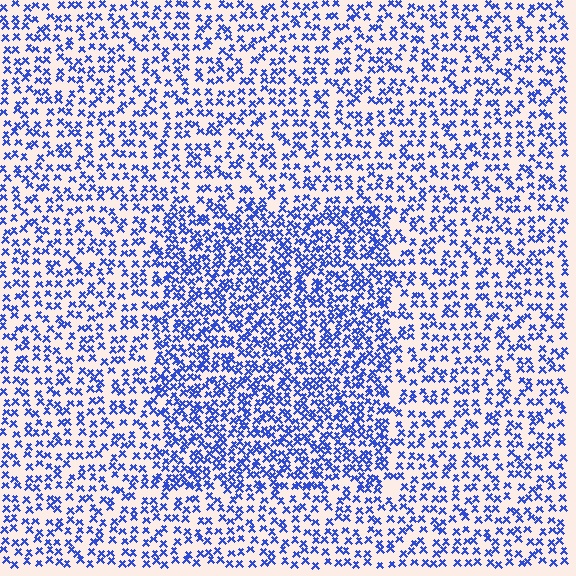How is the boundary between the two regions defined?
The boundary is defined by a change in element density (approximately 1.7x ratio). All elements are the same color, size, and shape.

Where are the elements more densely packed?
The elements are more densely packed inside the rectangle boundary.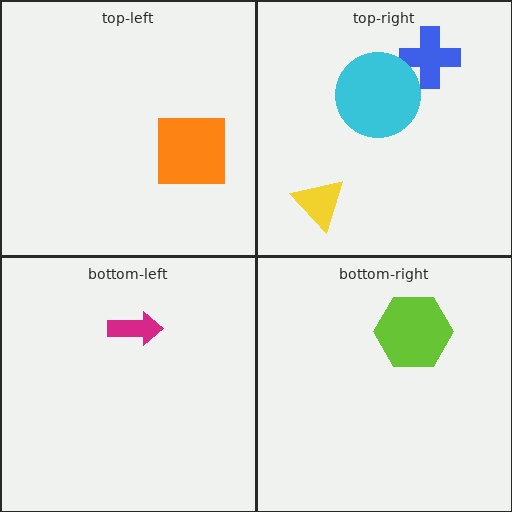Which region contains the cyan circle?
The top-right region.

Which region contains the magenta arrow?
The bottom-left region.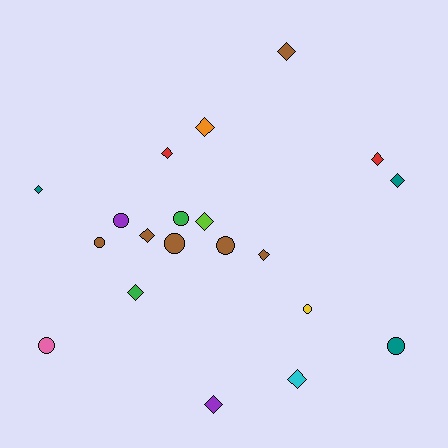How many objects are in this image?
There are 20 objects.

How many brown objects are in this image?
There are 6 brown objects.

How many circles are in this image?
There are 8 circles.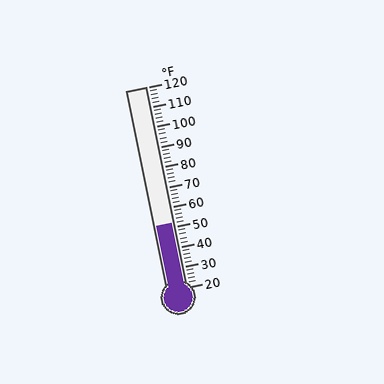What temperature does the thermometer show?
The thermometer shows approximately 52°F.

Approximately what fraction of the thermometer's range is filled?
The thermometer is filled to approximately 30% of its range.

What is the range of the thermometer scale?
The thermometer scale ranges from 20°F to 120°F.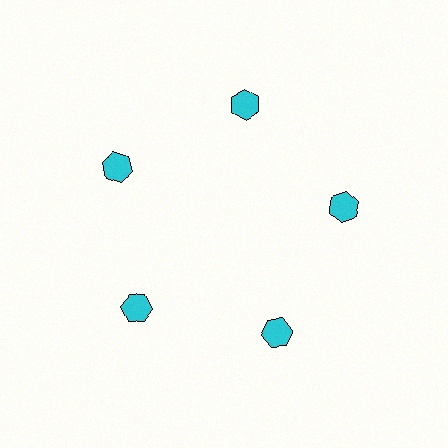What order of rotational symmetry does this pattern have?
This pattern has 5-fold rotational symmetry.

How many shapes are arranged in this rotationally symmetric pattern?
There are 5 shapes, arranged in 5 groups of 1.